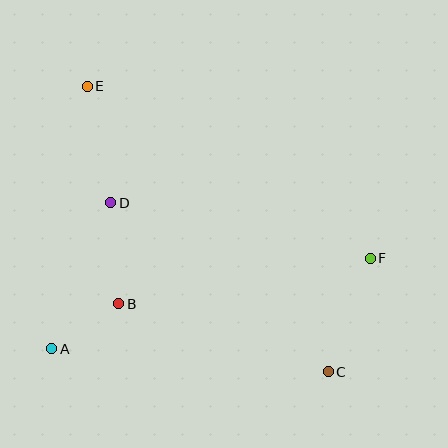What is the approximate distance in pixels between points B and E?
The distance between B and E is approximately 220 pixels.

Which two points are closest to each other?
Points A and B are closest to each other.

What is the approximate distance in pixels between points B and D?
The distance between B and D is approximately 102 pixels.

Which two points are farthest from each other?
Points C and E are farthest from each other.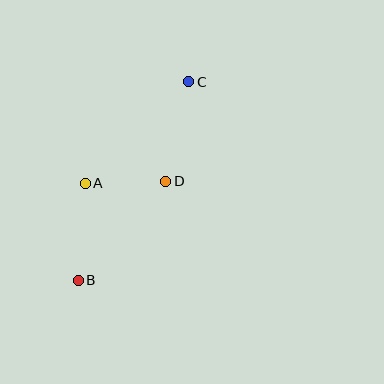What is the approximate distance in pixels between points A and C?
The distance between A and C is approximately 145 pixels.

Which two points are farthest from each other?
Points B and C are farthest from each other.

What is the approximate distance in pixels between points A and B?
The distance between A and B is approximately 98 pixels.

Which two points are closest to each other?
Points A and D are closest to each other.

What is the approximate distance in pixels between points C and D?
The distance between C and D is approximately 103 pixels.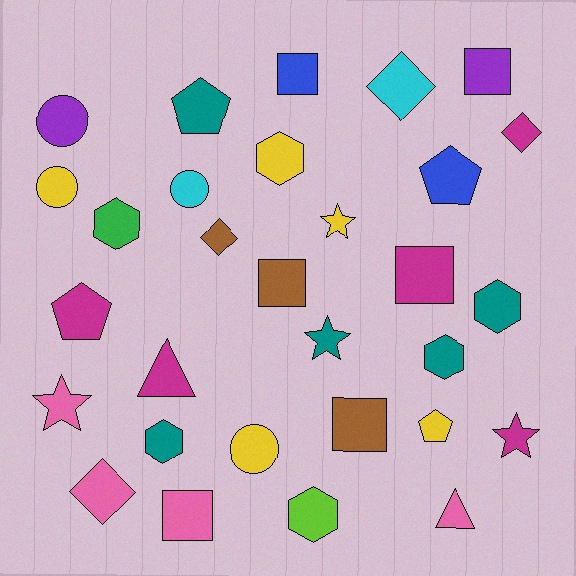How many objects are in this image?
There are 30 objects.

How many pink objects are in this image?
There are 4 pink objects.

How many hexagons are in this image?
There are 6 hexagons.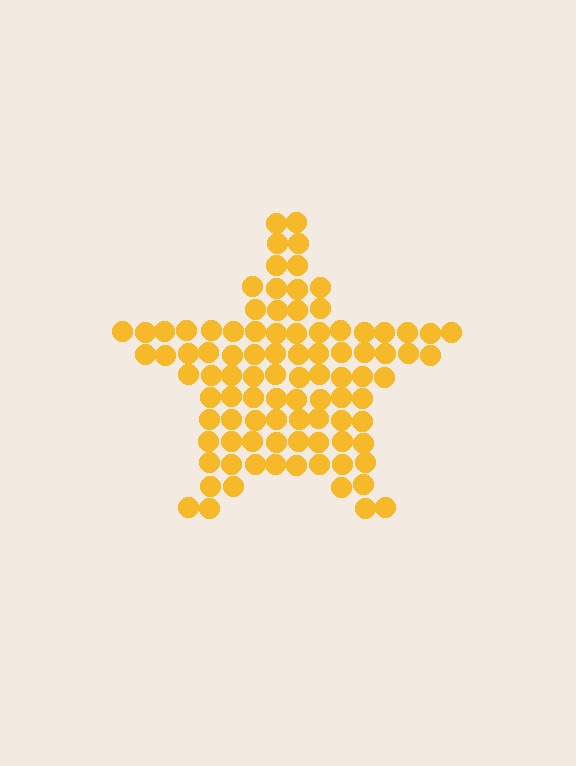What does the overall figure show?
The overall figure shows a star.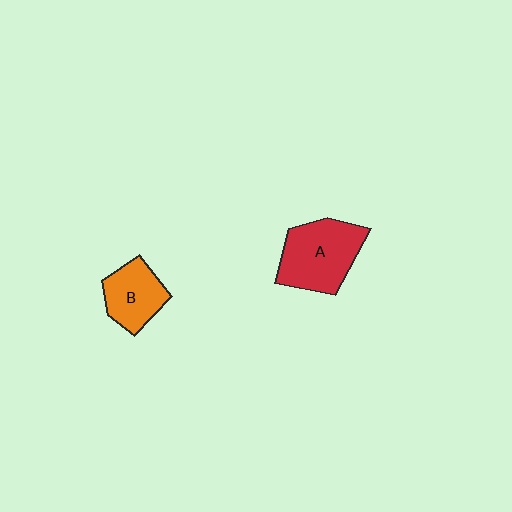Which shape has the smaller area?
Shape B (orange).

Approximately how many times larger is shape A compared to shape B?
Approximately 1.5 times.